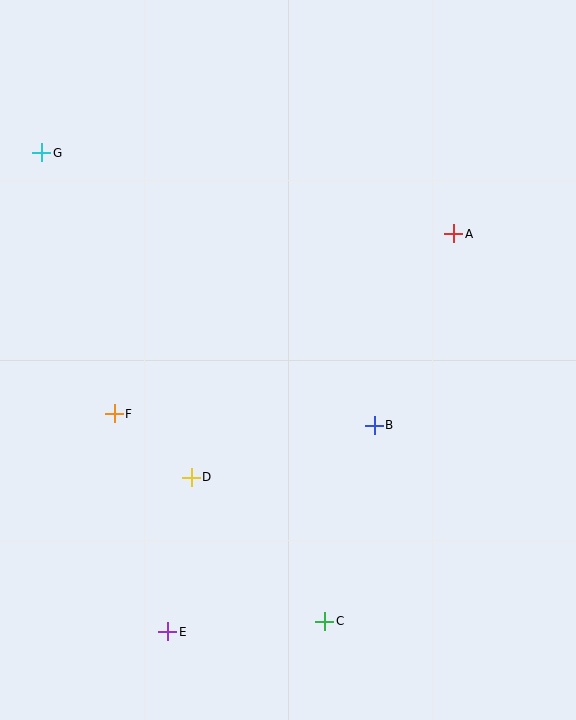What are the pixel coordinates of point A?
Point A is at (454, 234).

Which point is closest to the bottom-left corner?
Point E is closest to the bottom-left corner.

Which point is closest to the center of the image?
Point B at (374, 425) is closest to the center.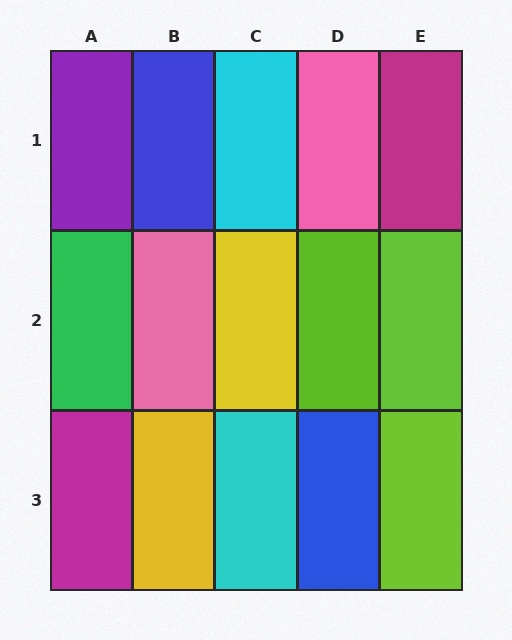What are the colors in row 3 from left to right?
Magenta, yellow, cyan, blue, lime.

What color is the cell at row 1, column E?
Magenta.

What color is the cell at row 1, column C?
Cyan.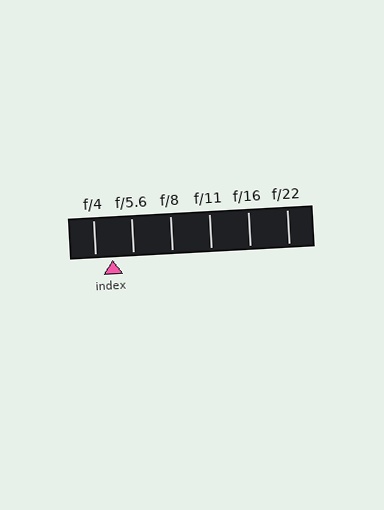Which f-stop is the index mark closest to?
The index mark is closest to f/4.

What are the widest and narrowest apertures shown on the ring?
The widest aperture shown is f/4 and the narrowest is f/22.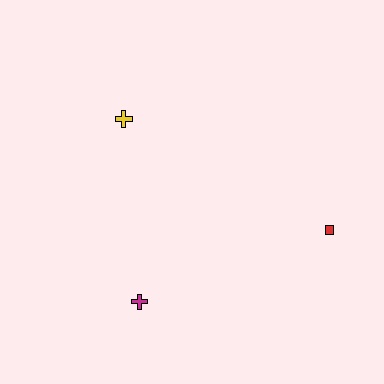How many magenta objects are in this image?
There is 1 magenta object.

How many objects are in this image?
There are 3 objects.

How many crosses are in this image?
There are 2 crosses.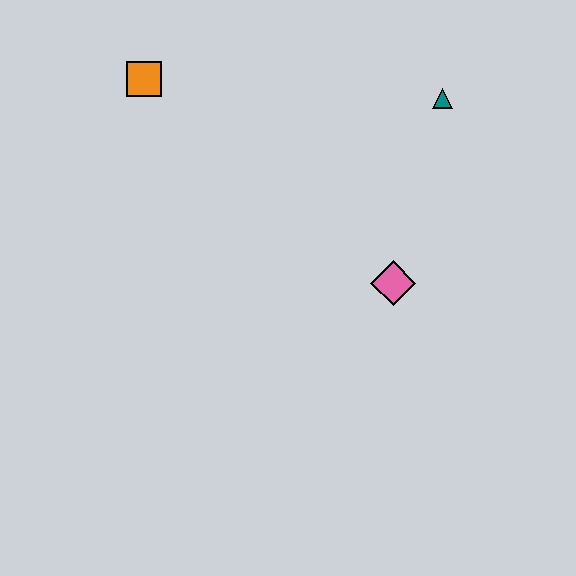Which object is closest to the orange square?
The teal triangle is closest to the orange square.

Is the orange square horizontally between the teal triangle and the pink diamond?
No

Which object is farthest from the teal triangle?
The orange square is farthest from the teal triangle.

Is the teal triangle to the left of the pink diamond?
No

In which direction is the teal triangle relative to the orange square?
The teal triangle is to the right of the orange square.